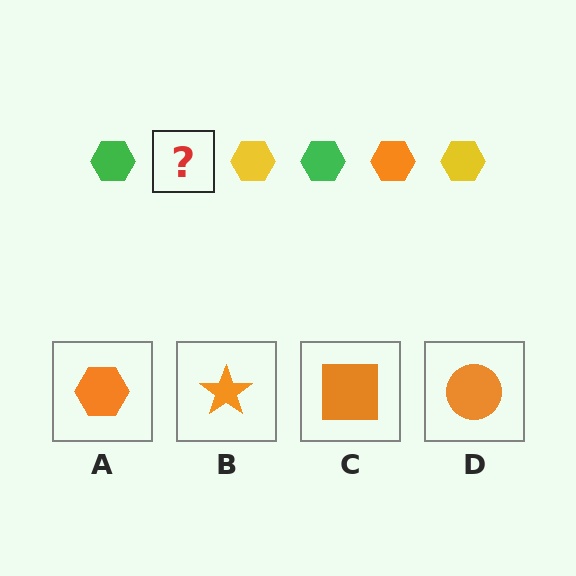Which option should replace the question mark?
Option A.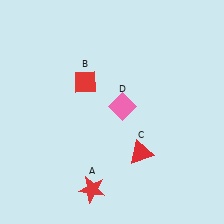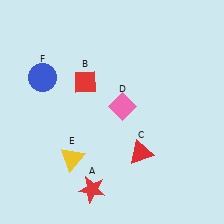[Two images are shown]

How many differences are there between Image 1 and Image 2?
There are 2 differences between the two images.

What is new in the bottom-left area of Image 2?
A yellow triangle (E) was added in the bottom-left area of Image 2.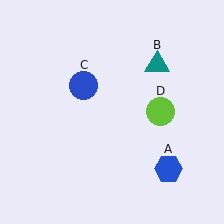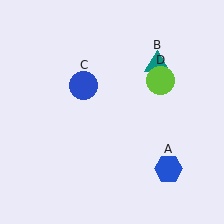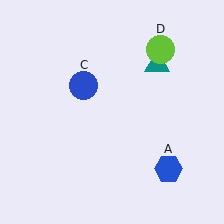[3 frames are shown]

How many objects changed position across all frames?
1 object changed position: lime circle (object D).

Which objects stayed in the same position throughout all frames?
Blue hexagon (object A) and teal triangle (object B) and blue circle (object C) remained stationary.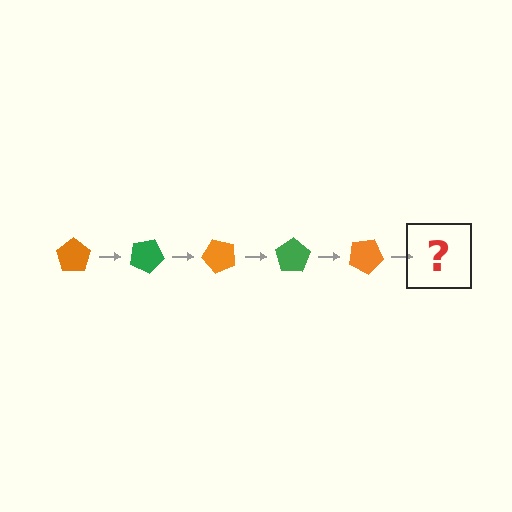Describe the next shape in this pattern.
It should be a green pentagon, rotated 125 degrees from the start.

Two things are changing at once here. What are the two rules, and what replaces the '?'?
The two rules are that it rotates 25 degrees each step and the color cycles through orange and green. The '?' should be a green pentagon, rotated 125 degrees from the start.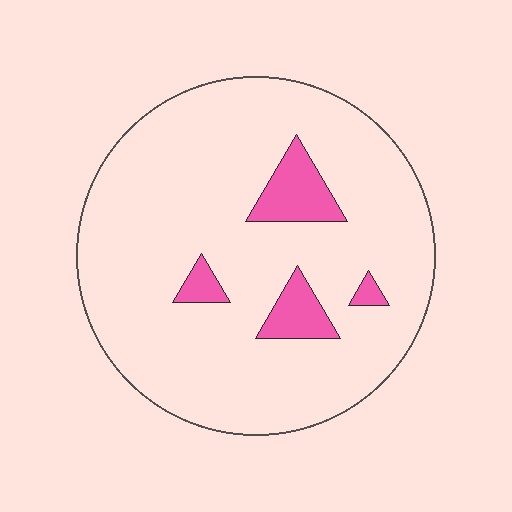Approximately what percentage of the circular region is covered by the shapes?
Approximately 10%.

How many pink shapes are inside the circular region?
4.